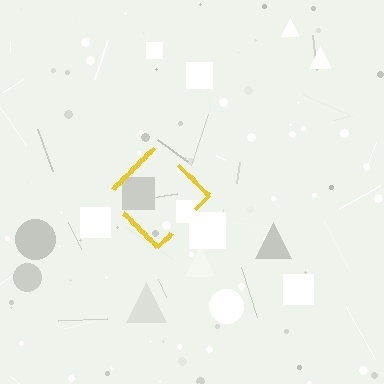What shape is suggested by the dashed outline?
The dashed outline suggests a diamond.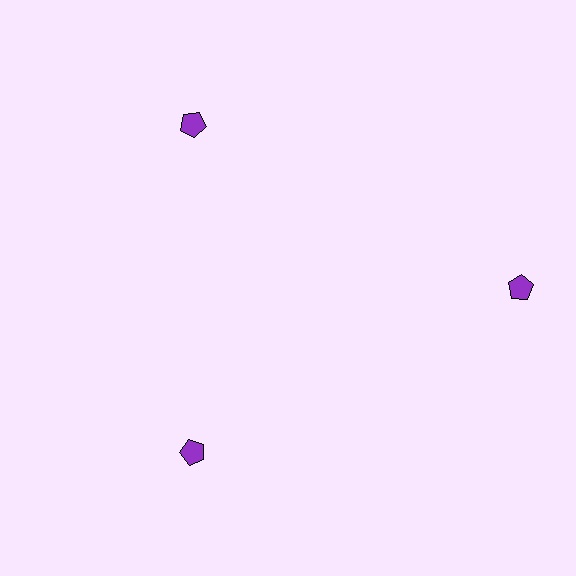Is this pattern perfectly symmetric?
No. The 3 purple pentagons are arranged in a ring, but one element near the 3 o'clock position is pushed outward from the center, breaking the 3-fold rotational symmetry.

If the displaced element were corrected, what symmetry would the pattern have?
It would have 3-fold rotational symmetry — the pattern would map onto itself every 120 degrees.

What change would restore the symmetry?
The symmetry would be restored by moving it inward, back onto the ring so that all 3 pentagons sit at equal angles and equal distance from the center.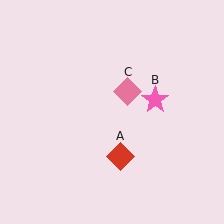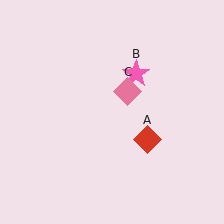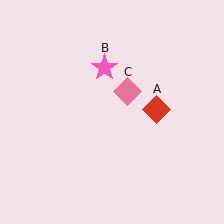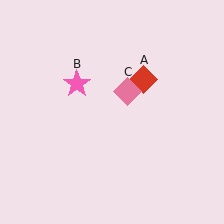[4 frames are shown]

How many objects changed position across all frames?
2 objects changed position: red diamond (object A), pink star (object B).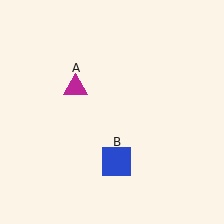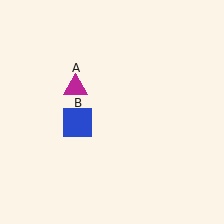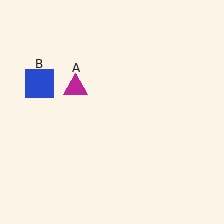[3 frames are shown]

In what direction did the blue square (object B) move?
The blue square (object B) moved up and to the left.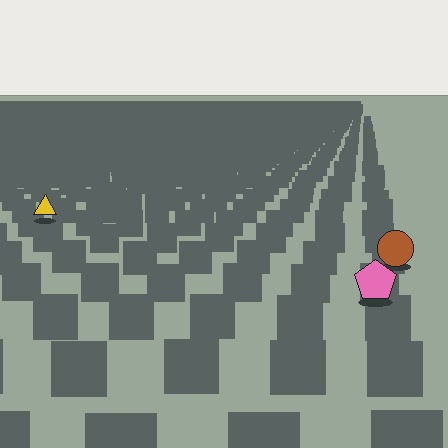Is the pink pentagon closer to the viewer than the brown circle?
Yes. The pink pentagon is closer — you can tell from the texture gradient: the ground texture is coarser near it.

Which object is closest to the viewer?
The pink pentagon is closest. The texture marks near it are larger and more spread out.